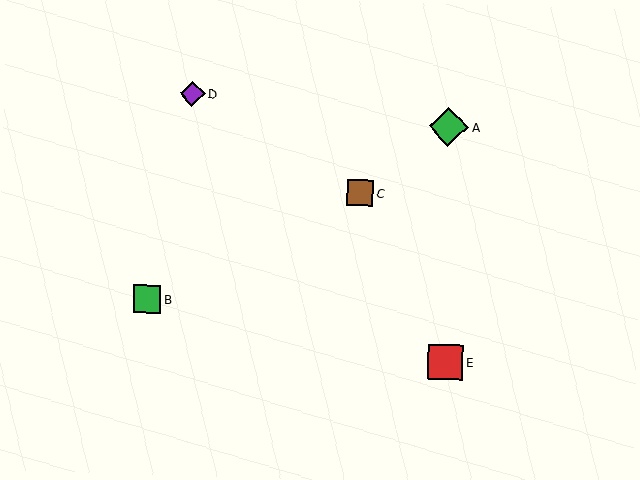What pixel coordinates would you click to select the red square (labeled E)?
Click at (445, 362) to select the red square E.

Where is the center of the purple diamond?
The center of the purple diamond is at (192, 94).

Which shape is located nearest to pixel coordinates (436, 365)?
The red square (labeled E) at (445, 362) is nearest to that location.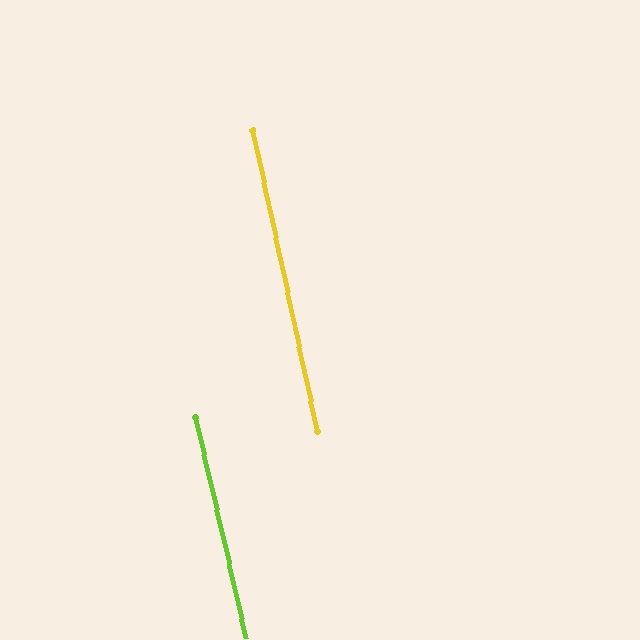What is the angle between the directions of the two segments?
Approximately 1 degree.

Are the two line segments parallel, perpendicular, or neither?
Parallel — their directions differ by only 0.8°.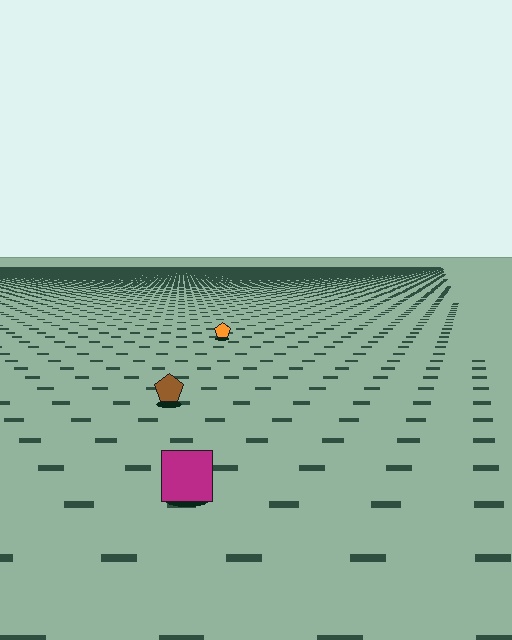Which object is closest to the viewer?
The magenta square is closest. The texture marks near it are larger and more spread out.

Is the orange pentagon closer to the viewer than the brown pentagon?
No. The brown pentagon is closer — you can tell from the texture gradient: the ground texture is coarser near it.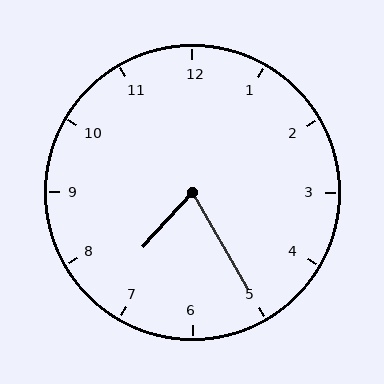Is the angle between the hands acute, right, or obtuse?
It is acute.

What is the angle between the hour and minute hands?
Approximately 72 degrees.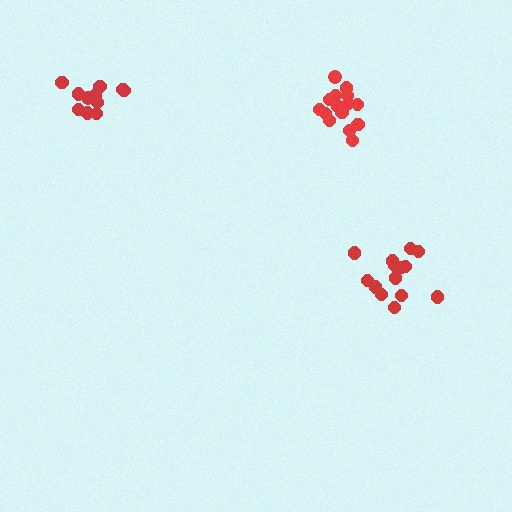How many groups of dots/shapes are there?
There are 3 groups.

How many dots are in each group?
Group 1: 14 dots, Group 2: 15 dots, Group 3: 12 dots (41 total).